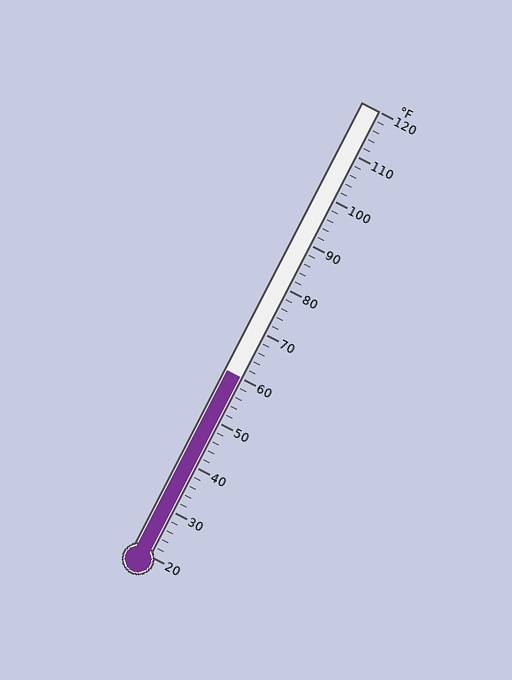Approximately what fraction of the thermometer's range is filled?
The thermometer is filled to approximately 40% of its range.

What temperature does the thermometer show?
The thermometer shows approximately 60°F.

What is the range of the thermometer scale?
The thermometer scale ranges from 20°F to 120°F.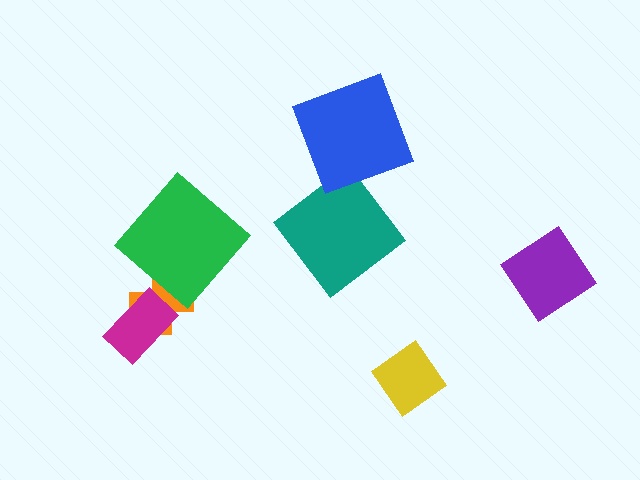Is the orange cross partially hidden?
Yes, it is partially covered by another shape.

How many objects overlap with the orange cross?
2 objects overlap with the orange cross.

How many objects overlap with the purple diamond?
0 objects overlap with the purple diamond.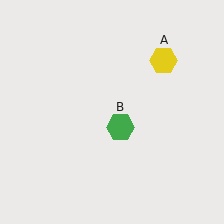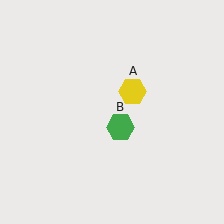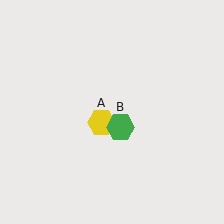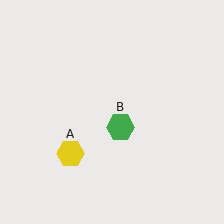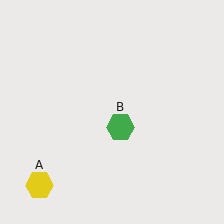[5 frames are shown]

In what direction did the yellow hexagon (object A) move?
The yellow hexagon (object A) moved down and to the left.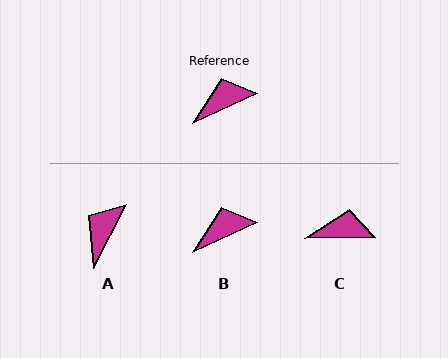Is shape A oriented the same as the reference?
No, it is off by about 39 degrees.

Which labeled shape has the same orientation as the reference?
B.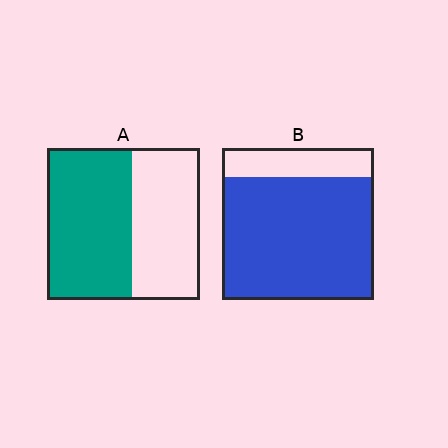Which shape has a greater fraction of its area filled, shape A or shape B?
Shape B.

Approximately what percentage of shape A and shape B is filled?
A is approximately 55% and B is approximately 80%.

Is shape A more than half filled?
Yes.